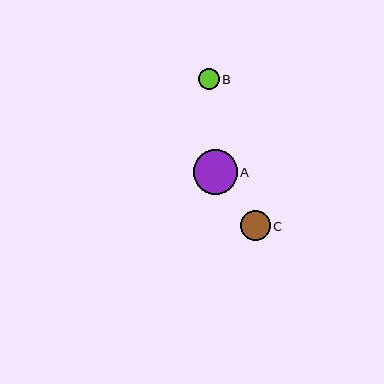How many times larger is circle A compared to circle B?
Circle A is approximately 2.2 times the size of circle B.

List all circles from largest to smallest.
From largest to smallest: A, C, B.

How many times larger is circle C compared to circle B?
Circle C is approximately 1.4 times the size of circle B.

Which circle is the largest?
Circle A is the largest with a size of approximately 44 pixels.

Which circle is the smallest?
Circle B is the smallest with a size of approximately 20 pixels.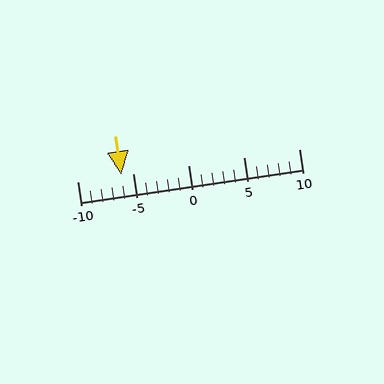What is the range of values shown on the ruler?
The ruler shows values from -10 to 10.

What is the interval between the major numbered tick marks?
The major tick marks are spaced 5 units apart.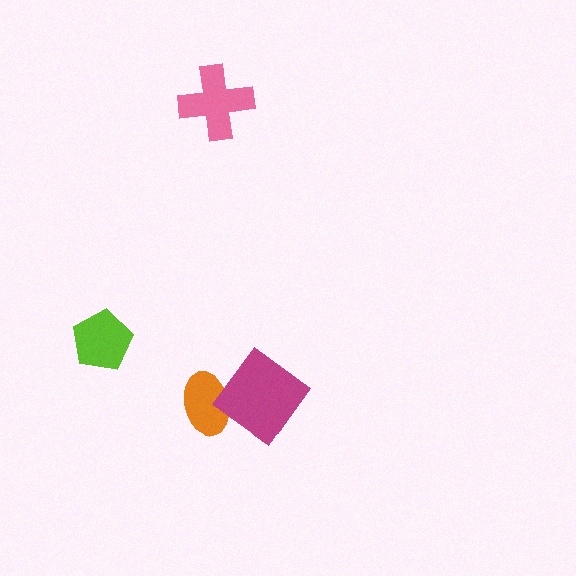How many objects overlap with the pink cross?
0 objects overlap with the pink cross.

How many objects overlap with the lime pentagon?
0 objects overlap with the lime pentagon.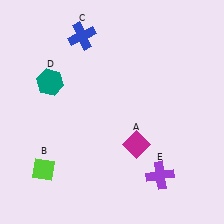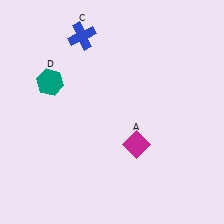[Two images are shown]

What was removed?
The lime diamond (B), the purple cross (E) were removed in Image 2.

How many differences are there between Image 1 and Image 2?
There are 2 differences between the two images.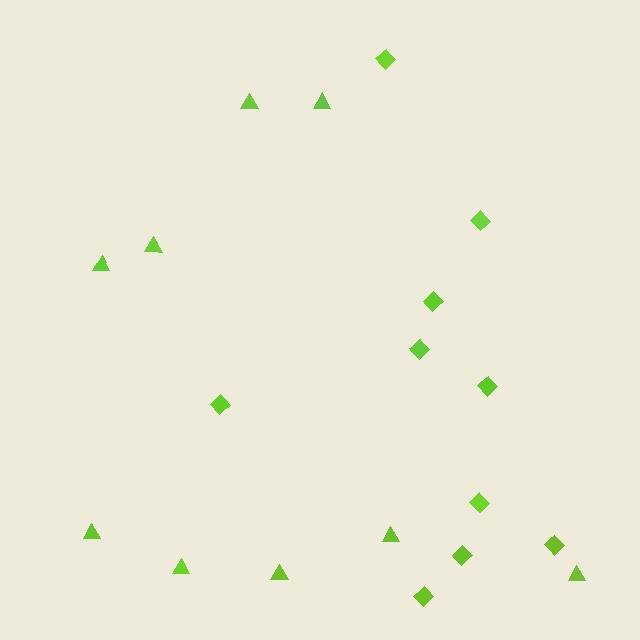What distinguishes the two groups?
There are 2 groups: one group of triangles (9) and one group of diamonds (10).